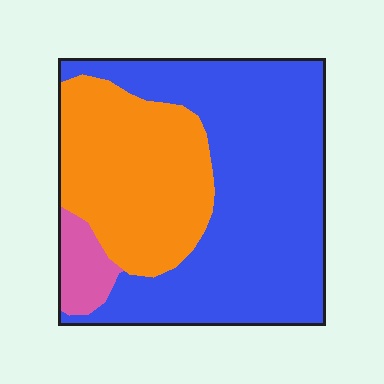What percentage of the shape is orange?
Orange takes up between a quarter and a half of the shape.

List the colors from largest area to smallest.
From largest to smallest: blue, orange, pink.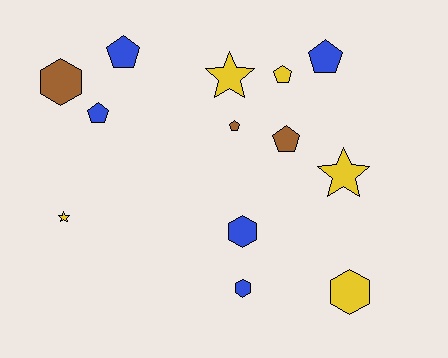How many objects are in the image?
There are 13 objects.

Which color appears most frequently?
Blue, with 5 objects.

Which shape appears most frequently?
Pentagon, with 6 objects.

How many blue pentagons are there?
There are 3 blue pentagons.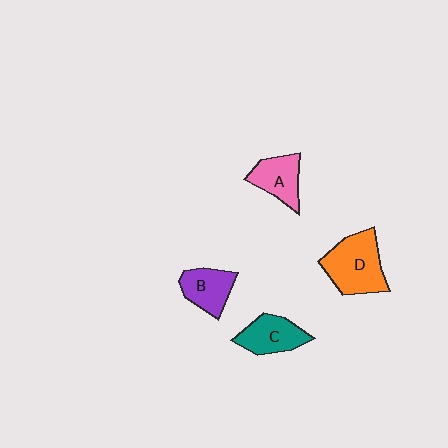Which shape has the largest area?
Shape D (orange).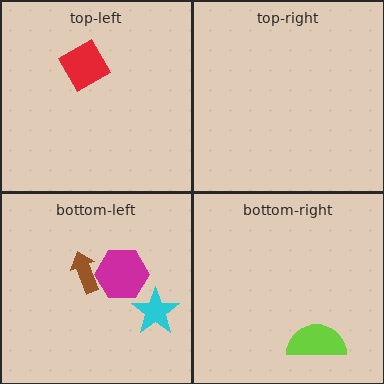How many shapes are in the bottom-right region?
1.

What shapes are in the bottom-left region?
The magenta hexagon, the cyan star, the brown arrow.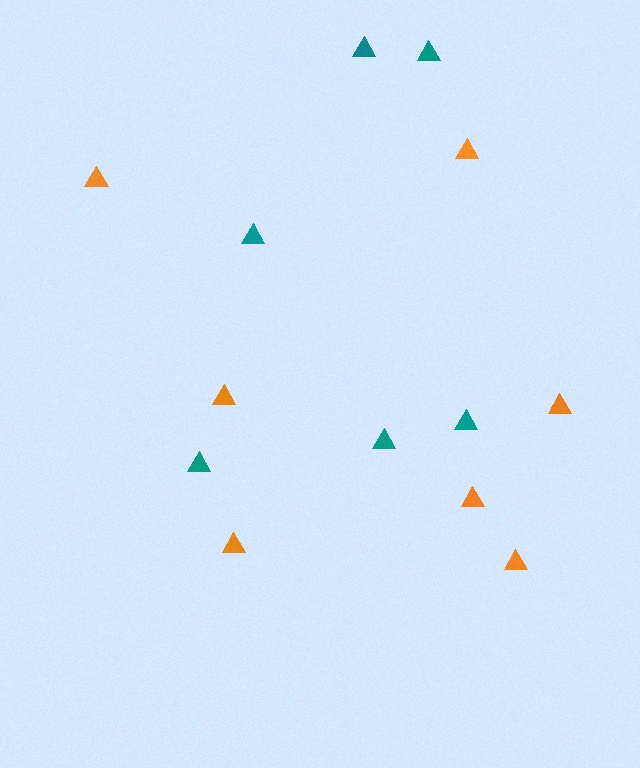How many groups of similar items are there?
There are 2 groups: one group of teal triangles (6) and one group of orange triangles (7).